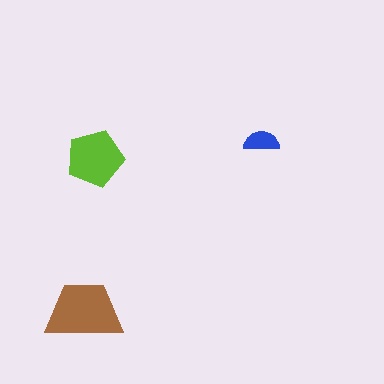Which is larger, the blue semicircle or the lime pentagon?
The lime pentagon.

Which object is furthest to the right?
The blue semicircle is rightmost.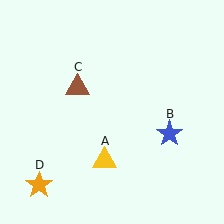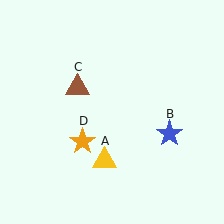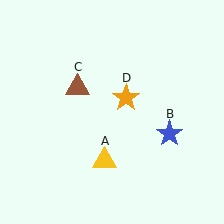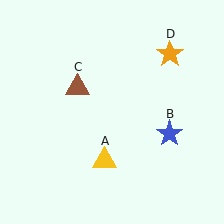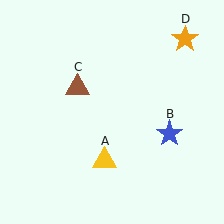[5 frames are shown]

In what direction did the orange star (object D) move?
The orange star (object D) moved up and to the right.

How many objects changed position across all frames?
1 object changed position: orange star (object D).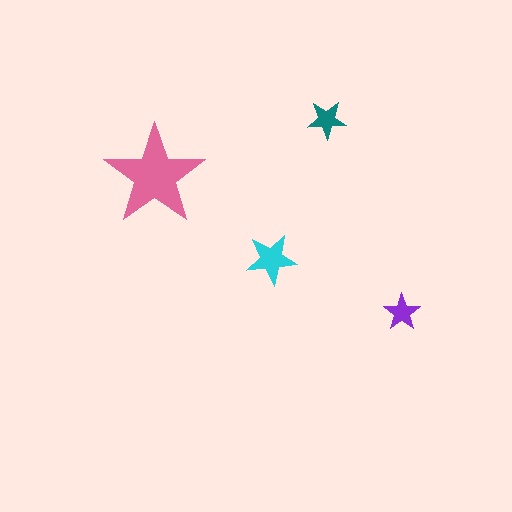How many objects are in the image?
There are 4 objects in the image.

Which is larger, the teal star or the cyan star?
The cyan one.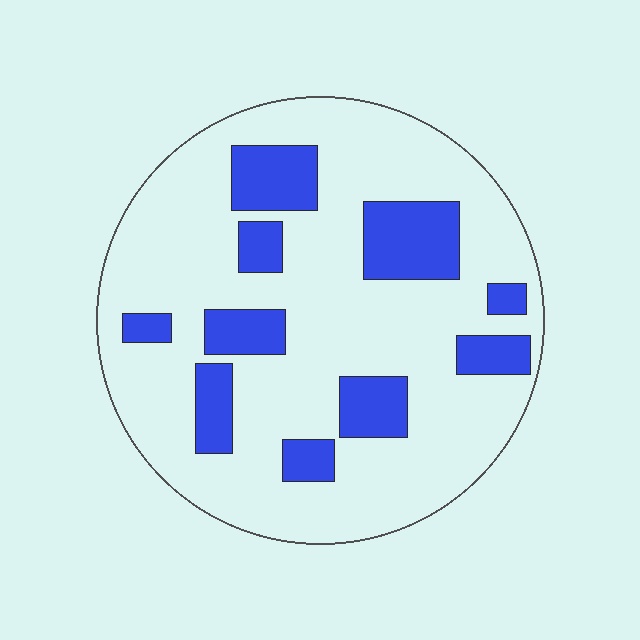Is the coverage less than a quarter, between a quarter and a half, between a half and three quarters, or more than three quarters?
Less than a quarter.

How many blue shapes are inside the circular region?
10.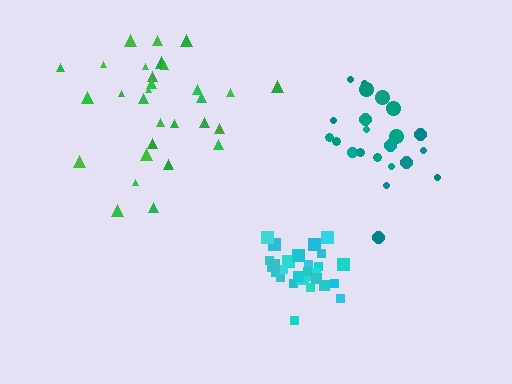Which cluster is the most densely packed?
Cyan.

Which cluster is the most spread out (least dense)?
Green.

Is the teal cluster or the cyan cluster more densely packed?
Cyan.